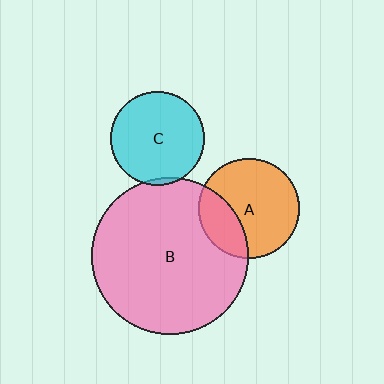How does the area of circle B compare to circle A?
Approximately 2.4 times.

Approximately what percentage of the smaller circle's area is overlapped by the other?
Approximately 5%.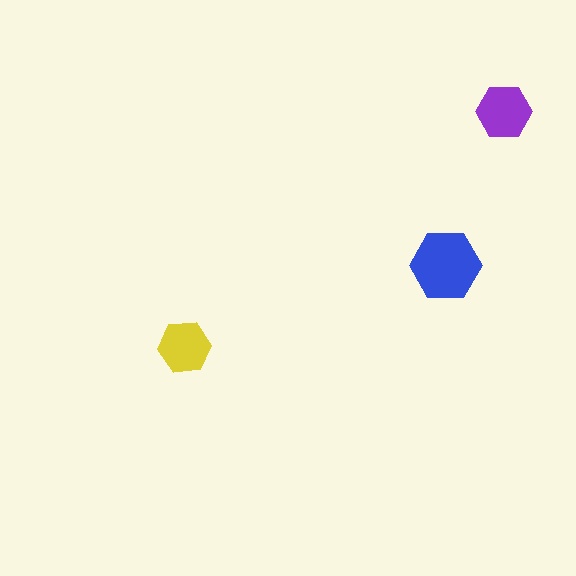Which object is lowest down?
The yellow hexagon is bottommost.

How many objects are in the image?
There are 3 objects in the image.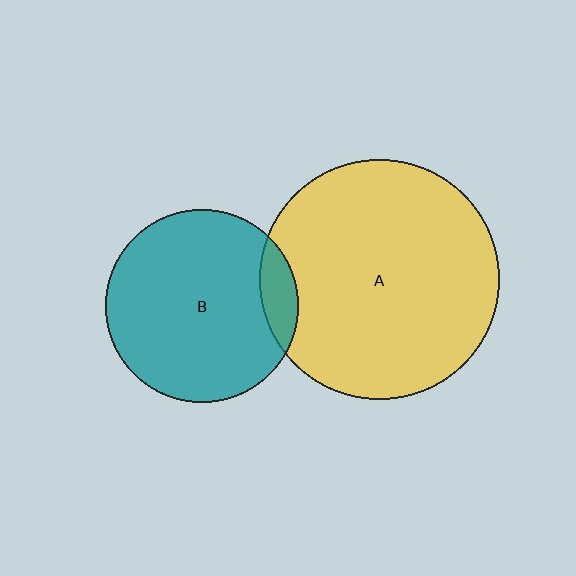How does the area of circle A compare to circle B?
Approximately 1.5 times.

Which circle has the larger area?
Circle A (yellow).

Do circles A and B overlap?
Yes.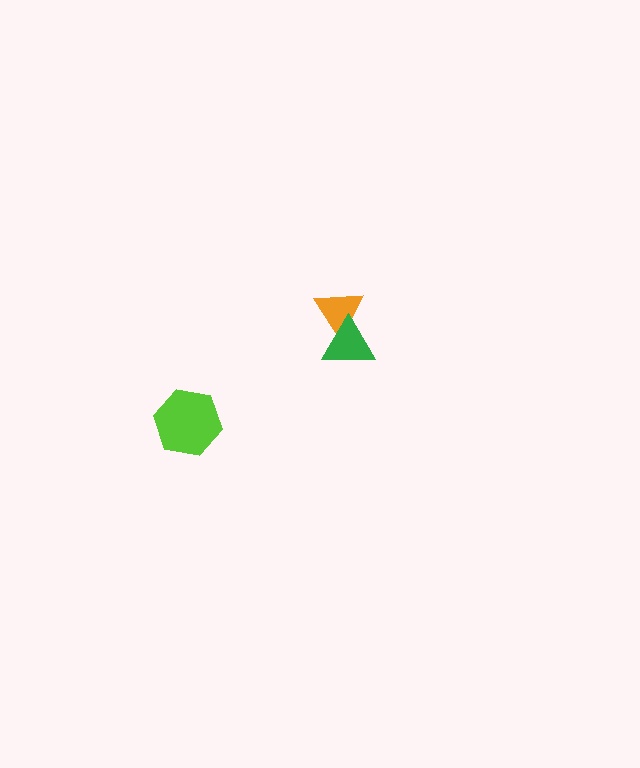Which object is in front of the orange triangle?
The green triangle is in front of the orange triangle.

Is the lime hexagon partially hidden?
No, no other shape covers it.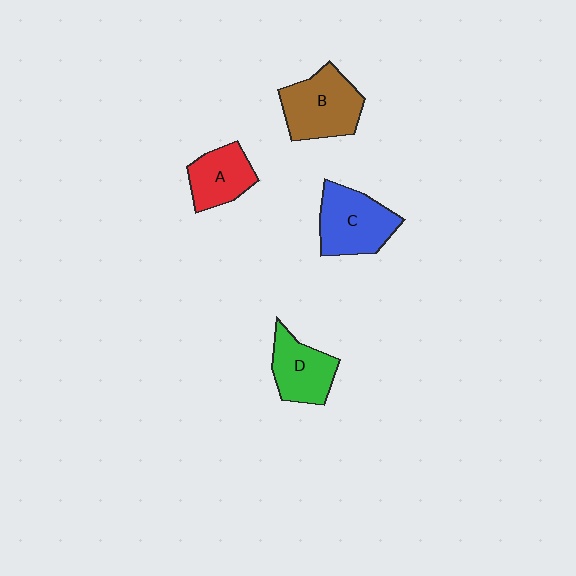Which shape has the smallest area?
Shape A (red).